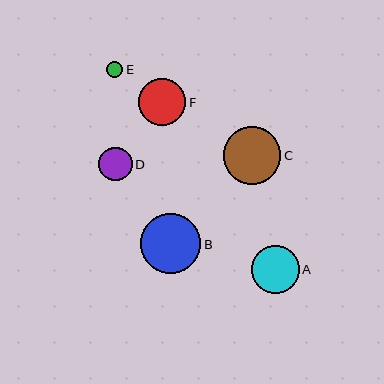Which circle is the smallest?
Circle E is the smallest with a size of approximately 17 pixels.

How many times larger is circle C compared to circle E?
Circle C is approximately 3.5 times the size of circle E.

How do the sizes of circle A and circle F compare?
Circle A and circle F are approximately the same size.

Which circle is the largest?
Circle B is the largest with a size of approximately 60 pixels.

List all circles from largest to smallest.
From largest to smallest: B, C, A, F, D, E.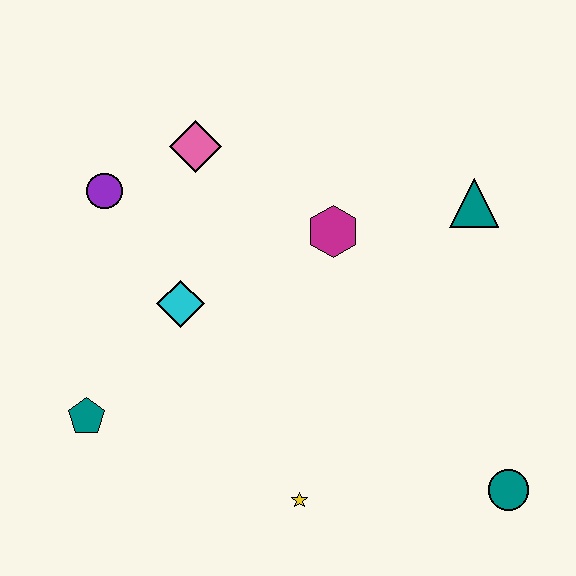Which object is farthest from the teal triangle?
The teal pentagon is farthest from the teal triangle.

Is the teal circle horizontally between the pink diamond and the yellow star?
No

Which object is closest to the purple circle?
The pink diamond is closest to the purple circle.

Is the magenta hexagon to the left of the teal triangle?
Yes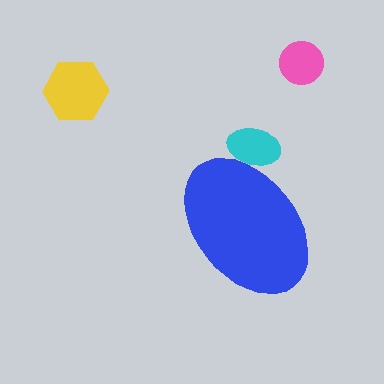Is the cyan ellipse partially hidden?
Yes, the cyan ellipse is partially hidden behind the blue ellipse.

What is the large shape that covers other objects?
A blue ellipse.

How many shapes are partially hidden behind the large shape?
1 shape is partially hidden.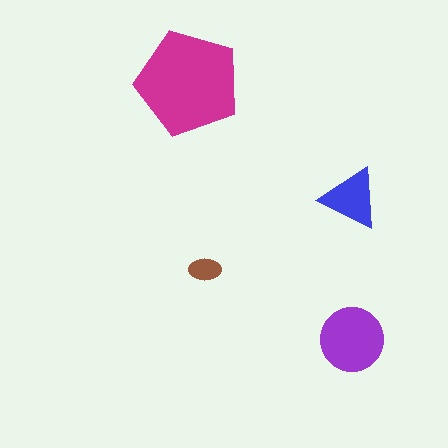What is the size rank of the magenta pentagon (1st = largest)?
1st.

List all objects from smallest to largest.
The brown ellipse, the blue triangle, the purple circle, the magenta pentagon.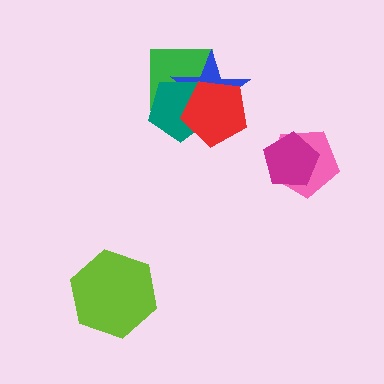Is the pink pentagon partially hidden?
Yes, it is partially covered by another shape.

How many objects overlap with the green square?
3 objects overlap with the green square.